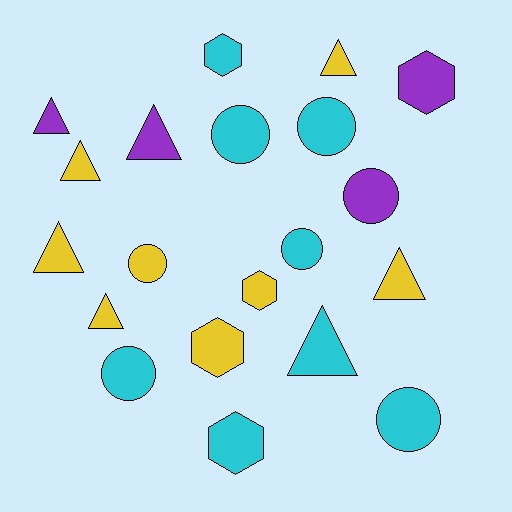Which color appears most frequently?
Yellow, with 8 objects.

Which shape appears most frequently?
Triangle, with 8 objects.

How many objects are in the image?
There are 20 objects.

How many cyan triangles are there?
There is 1 cyan triangle.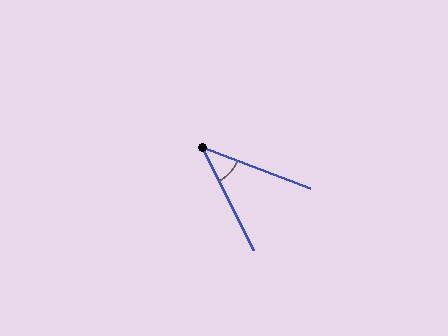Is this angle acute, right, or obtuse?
It is acute.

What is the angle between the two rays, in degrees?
Approximately 42 degrees.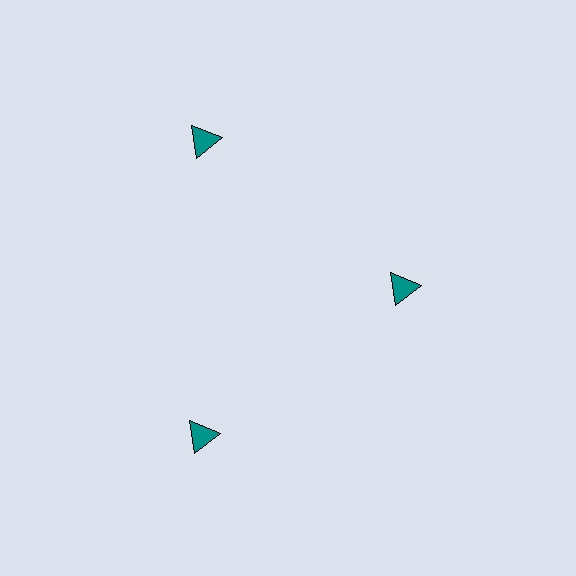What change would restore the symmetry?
The symmetry would be restored by moving it outward, back onto the ring so that all 3 triangles sit at equal angles and equal distance from the center.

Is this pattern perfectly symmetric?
No. The 3 teal triangles are arranged in a ring, but one element near the 3 o'clock position is pulled inward toward the center, breaking the 3-fold rotational symmetry.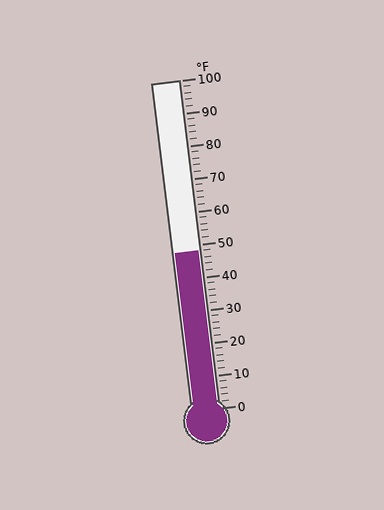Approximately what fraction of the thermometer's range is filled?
The thermometer is filled to approximately 50% of its range.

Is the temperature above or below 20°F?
The temperature is above 20°F.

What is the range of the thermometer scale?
The thermometer scale ranges from 0°F to 100°F.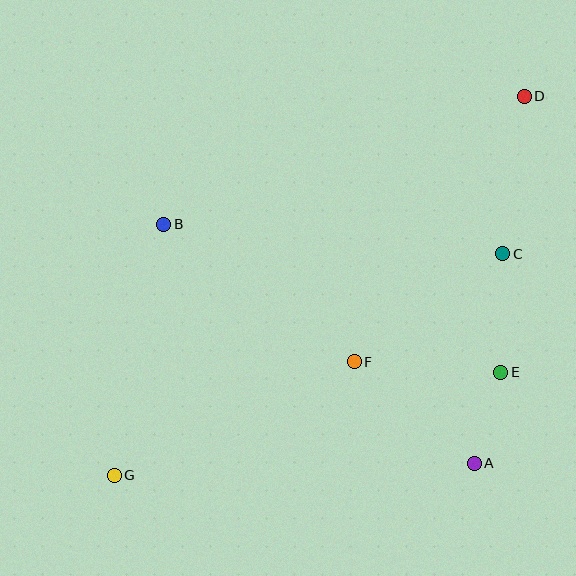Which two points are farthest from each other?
Points D and G are farthest from each other.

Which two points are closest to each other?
Points A and E are closest to each other.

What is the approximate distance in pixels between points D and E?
The distance between D and E is approximately 277 pixels.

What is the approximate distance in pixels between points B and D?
The distance between B and D is approximately 383 pixels.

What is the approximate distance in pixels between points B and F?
The distance between B and F is approximately 235 pixels.